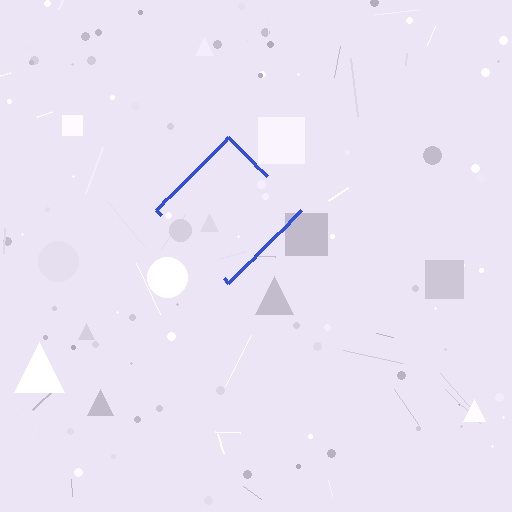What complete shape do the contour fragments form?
The contour fragments form a diamond.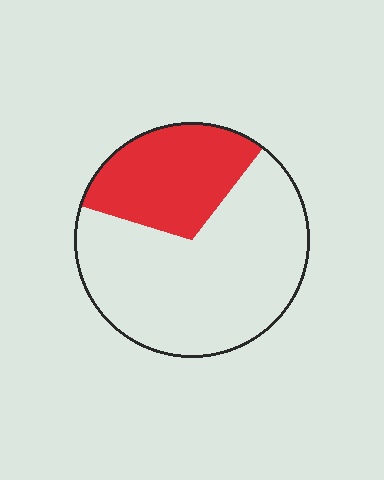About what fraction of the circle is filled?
About one third (1/3).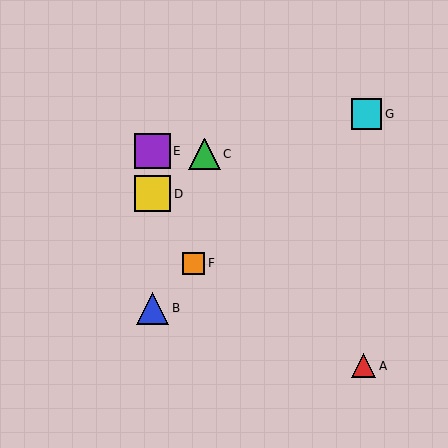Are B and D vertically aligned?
Yes, both are at x≈153.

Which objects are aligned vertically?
Objects B, D, E are aligned vertically.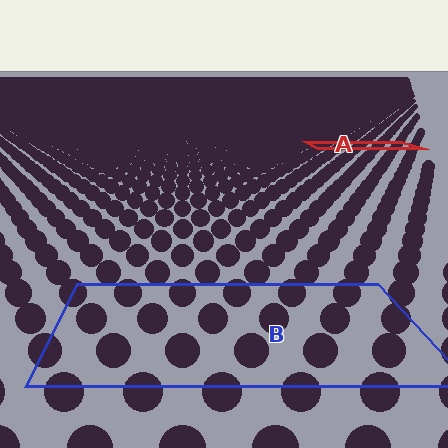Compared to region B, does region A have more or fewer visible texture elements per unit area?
Region A has more texture elements per unit area — they are packed more densely because it is farther away.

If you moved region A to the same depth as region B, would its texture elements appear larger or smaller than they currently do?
They would appear larger. At a closer depth, the same texture elements are projected at a bigger on-screen size.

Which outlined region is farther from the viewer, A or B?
Region A is farther from the viewer — the texture elements inside it appear smaller and more densely packed.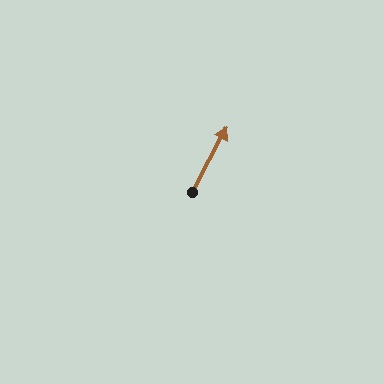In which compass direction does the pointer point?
Northeast.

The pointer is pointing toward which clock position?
Roughly 1 o'clock.